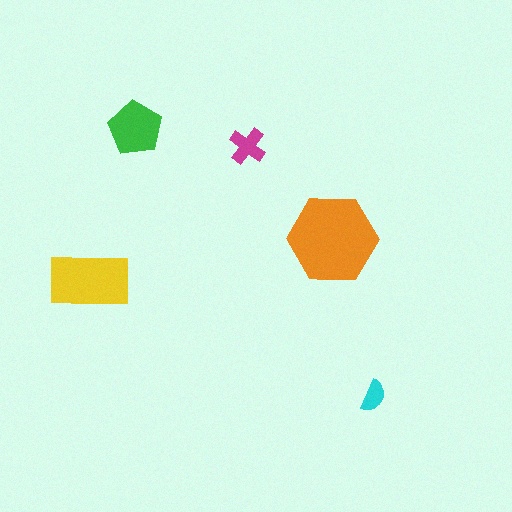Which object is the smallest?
The cyan semicircle.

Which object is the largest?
The orange hexagon.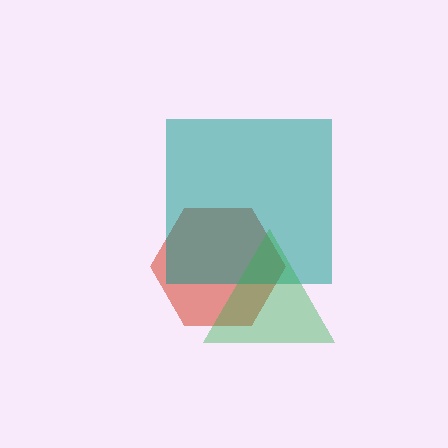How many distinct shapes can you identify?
There are 3 distinct shapes: a red hexagon, a teal square, a green triangle.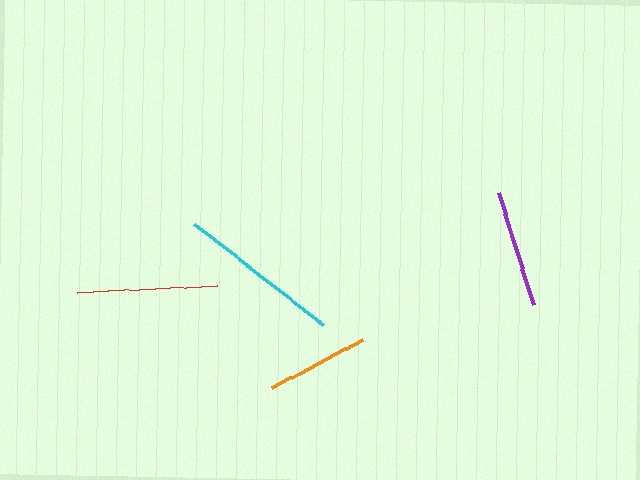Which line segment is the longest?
The cyan line is the longest at approximately 165 pixels.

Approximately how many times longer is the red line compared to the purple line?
The red line is approximately 1.2 times the length of the purple line.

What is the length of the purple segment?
The purple segment is approximately 117 pixels long.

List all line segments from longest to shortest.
From longest to shortest: cyan, red, purple, orange.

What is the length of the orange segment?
The orange segment is approximately 103 pixels long.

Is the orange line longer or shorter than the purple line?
The purple line is longer than the orange line.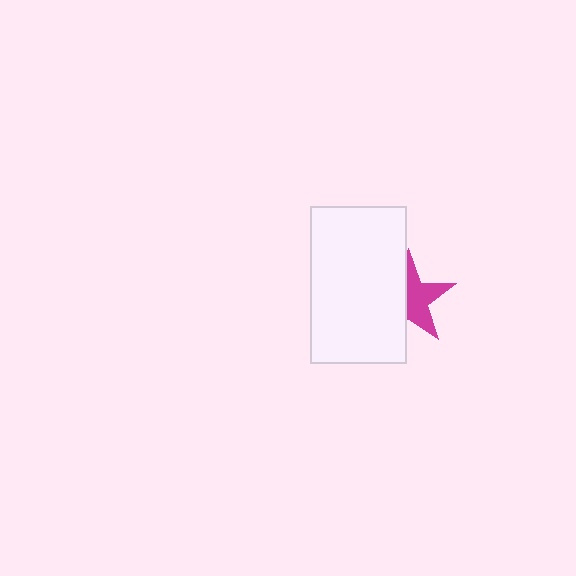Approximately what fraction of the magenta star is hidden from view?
Roughly 48% of the magenta star is hidden behind the white rectangle.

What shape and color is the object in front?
The object in front is a white rectangle.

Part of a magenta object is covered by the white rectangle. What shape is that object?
It is a star.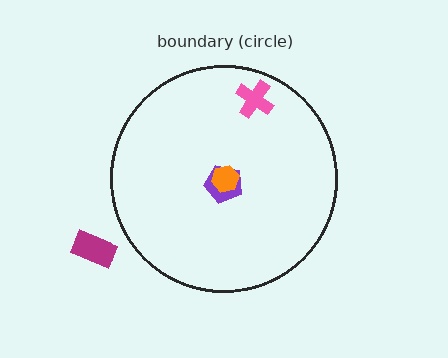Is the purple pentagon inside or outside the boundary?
Inside.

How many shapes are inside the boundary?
3 inside, 1 outside.